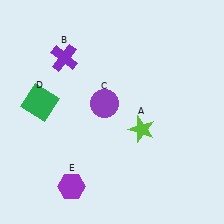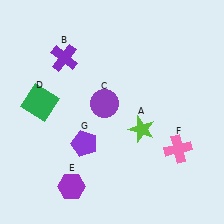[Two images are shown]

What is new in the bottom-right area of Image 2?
A pink cross (F) was added in the bottom-right area of Image 2.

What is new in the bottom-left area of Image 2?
A purple pentagon (G) was added in the bottom-left area of Image 2.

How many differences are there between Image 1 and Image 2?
There are 2 differences between the two images.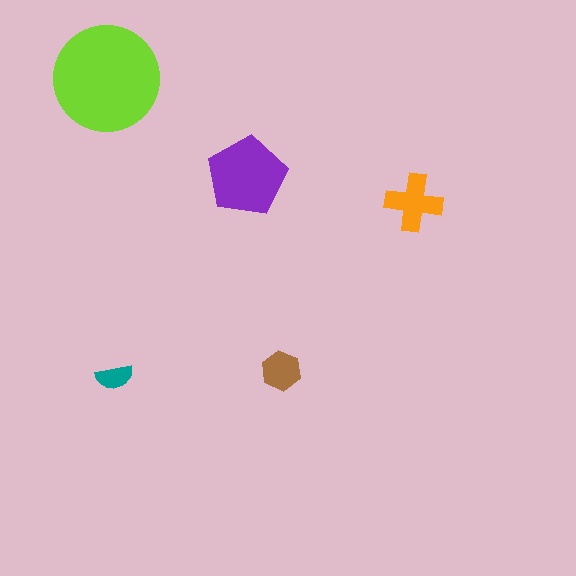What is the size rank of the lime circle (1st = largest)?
1st.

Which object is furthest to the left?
The lime circle is leftmost.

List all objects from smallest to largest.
The teal semicircle, the brown hexagon, the orange cross, the purple pentagon, the lime circle.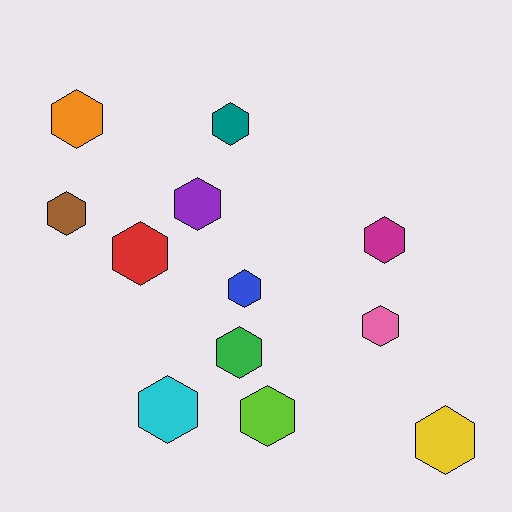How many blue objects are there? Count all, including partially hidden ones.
There is 1 blue object.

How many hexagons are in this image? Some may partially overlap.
There are 12 hexagons.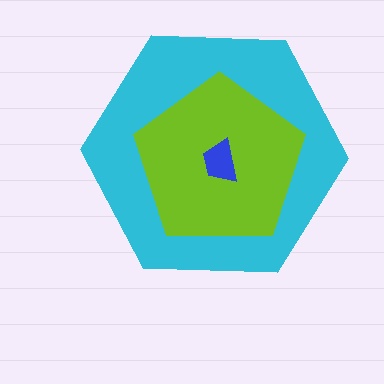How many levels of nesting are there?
3.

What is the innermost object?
The blue trapezoid.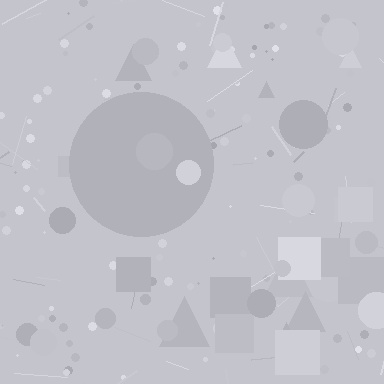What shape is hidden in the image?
A circle is hidden in the image.